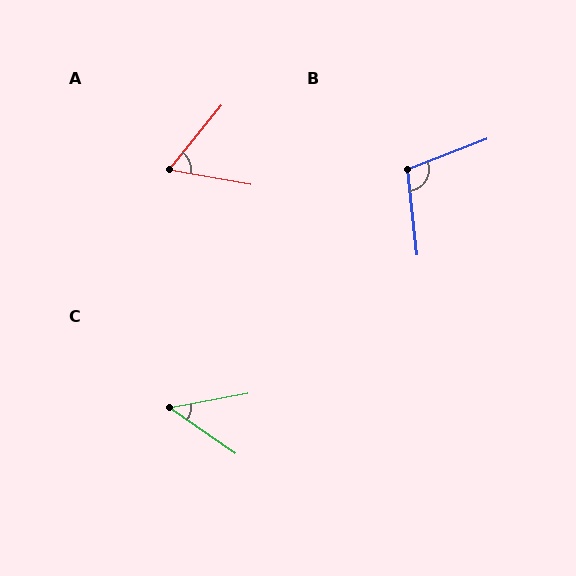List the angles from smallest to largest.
C (45°), A (61°), B (105°).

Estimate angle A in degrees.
Approximately 61 degrees.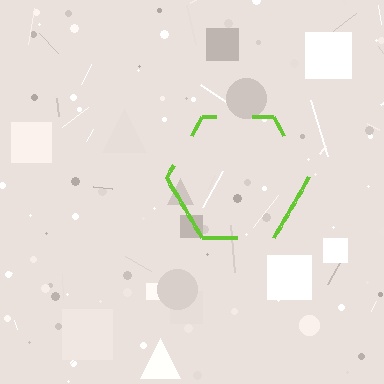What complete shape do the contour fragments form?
The contour fragments form a hexagon.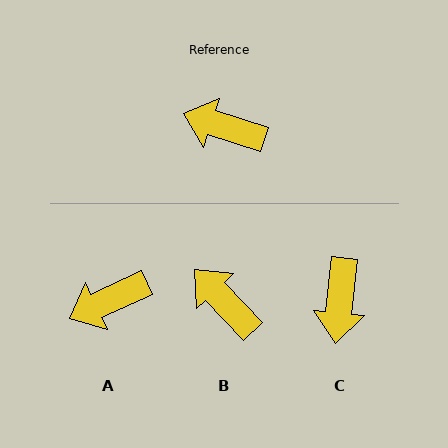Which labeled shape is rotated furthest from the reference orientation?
C, about 102 degrees away.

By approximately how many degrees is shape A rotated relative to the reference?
Approximately 43 degrees counter-clockwise.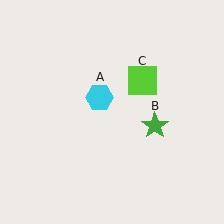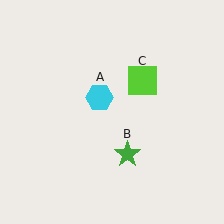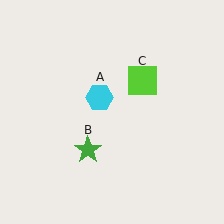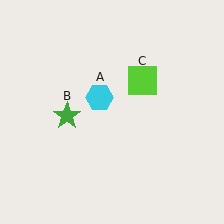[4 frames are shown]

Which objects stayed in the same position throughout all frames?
Cyan hexagon (object A) and lime square (object C) remained stationary.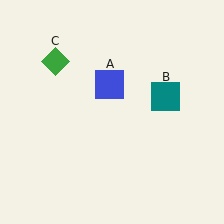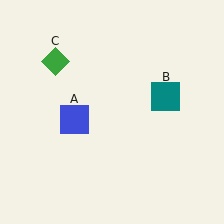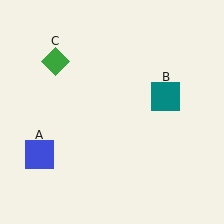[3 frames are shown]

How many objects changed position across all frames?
1 object changed position: blue square (object A).